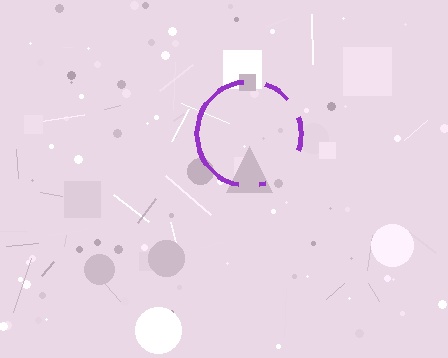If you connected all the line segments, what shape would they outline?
They would outline a circle.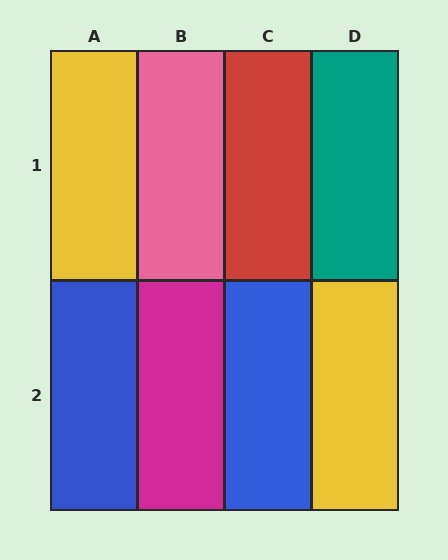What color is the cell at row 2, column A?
Blue.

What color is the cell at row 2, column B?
Magenta.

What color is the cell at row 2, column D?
Yellow.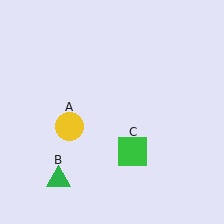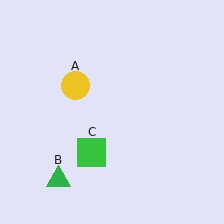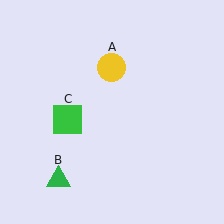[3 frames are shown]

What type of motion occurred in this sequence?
The yellow circle (object A), green square (object C) rotated clockwise around the center of the scene.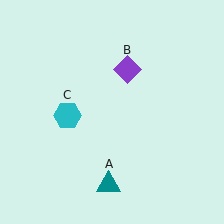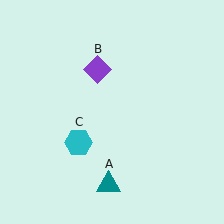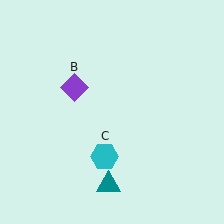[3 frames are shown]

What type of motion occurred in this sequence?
The purple diamond (object B), cyan hexagon (object C) rotated counterclockwise around the center of the scene.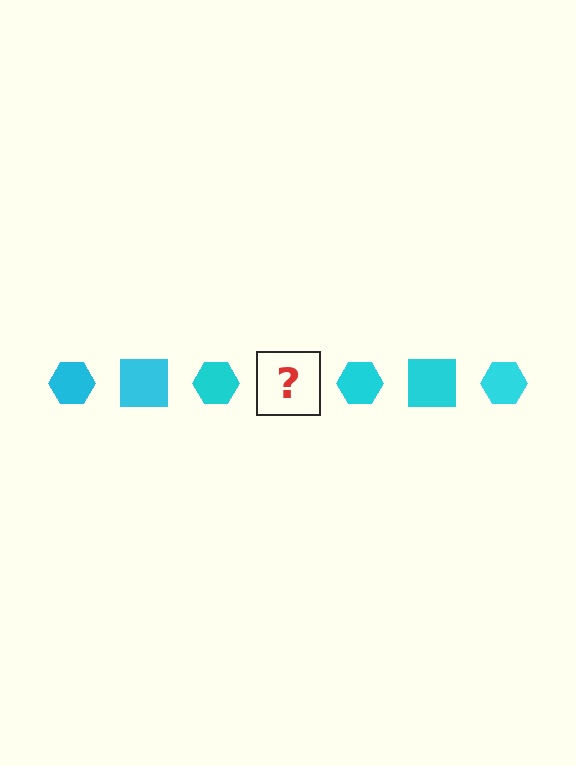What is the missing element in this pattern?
The missing element is a cyan square.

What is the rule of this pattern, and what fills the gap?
The rule is that the pattern cycles through hexagon, square shapes in cyan. The gap should be filled with a cyan square.